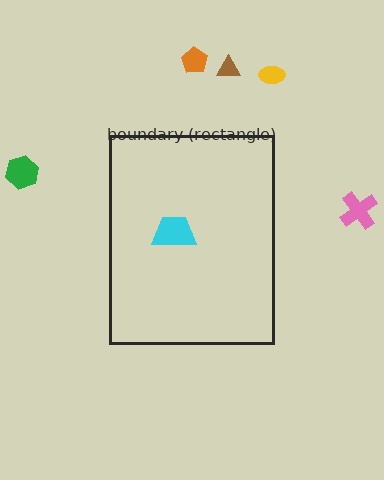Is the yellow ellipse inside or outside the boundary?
Outside.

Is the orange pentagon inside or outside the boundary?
Outside.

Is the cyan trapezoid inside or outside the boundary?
Inside.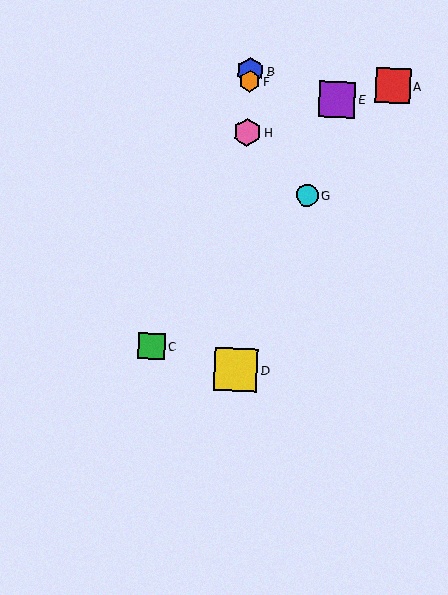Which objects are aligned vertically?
Objects B, D, F, H are aligned vertically.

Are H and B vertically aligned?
Yes, both are at x≈247.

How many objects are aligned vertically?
4 objects (B, D, F, H) are aligned vertically.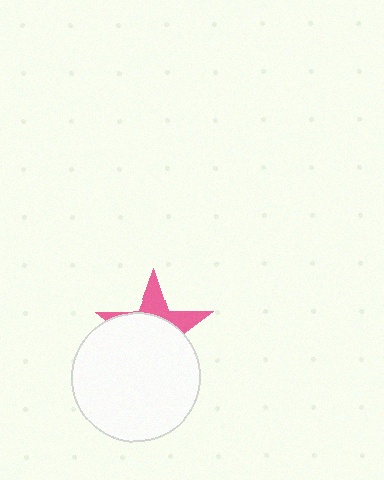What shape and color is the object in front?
The object in front is a white circle.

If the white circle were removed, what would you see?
You would see the complete pink star.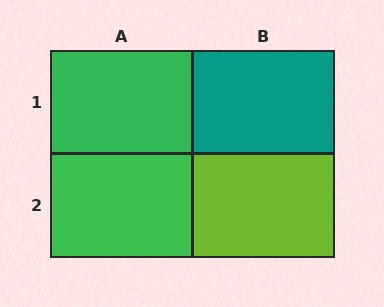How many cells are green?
2 cells are green.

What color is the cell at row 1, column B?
Teal.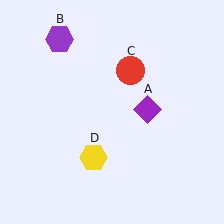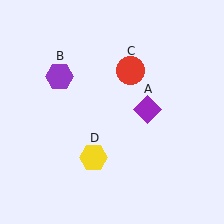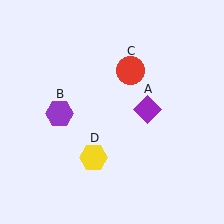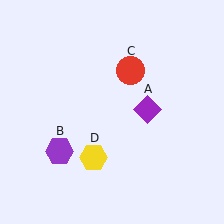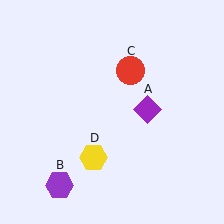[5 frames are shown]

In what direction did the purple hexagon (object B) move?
The purple hexagon (object B) moved down.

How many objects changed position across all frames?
1 object changed position: purple hexagon (object B).